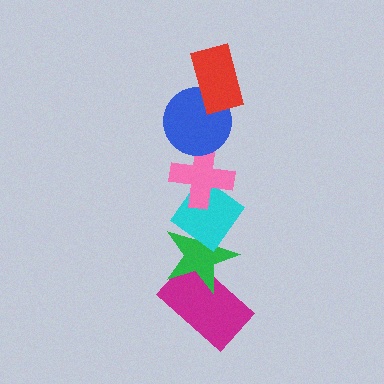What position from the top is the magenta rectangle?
The magenta rectangle is 6th from the top.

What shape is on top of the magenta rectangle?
The green star is on top of the magenta rectangle.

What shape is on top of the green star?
The cyan diamond is on top of the green star.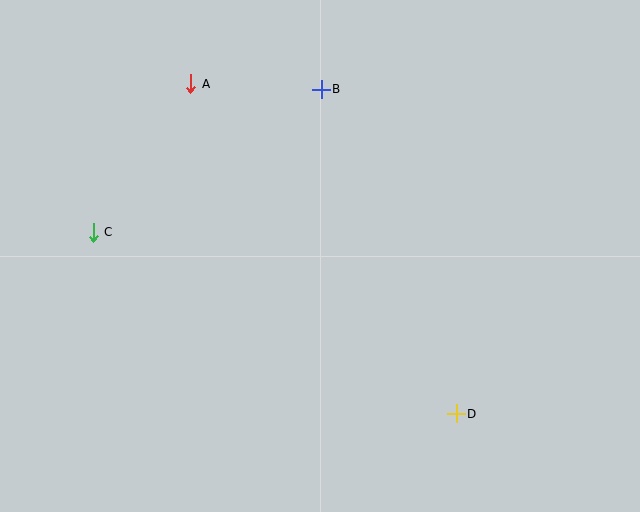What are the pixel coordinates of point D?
Point D is at (456, 414).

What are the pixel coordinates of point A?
Point A is at (191, 84).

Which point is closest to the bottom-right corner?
Point D is closest to the bottom-right corner.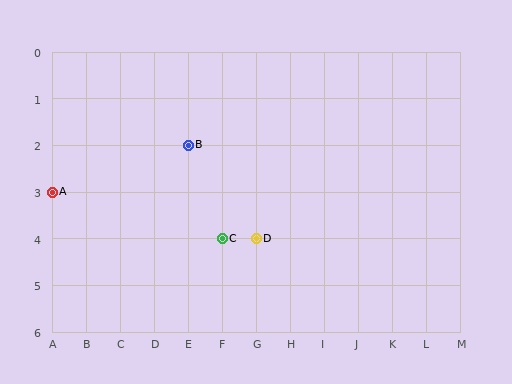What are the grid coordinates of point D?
Point D is at grid coordinates (G, 4).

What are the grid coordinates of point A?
Point A is at grid coordinates (A, 3).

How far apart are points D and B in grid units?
Points D and B are 2 columns and 2 rows apart (about 2.8 grid units diagonally).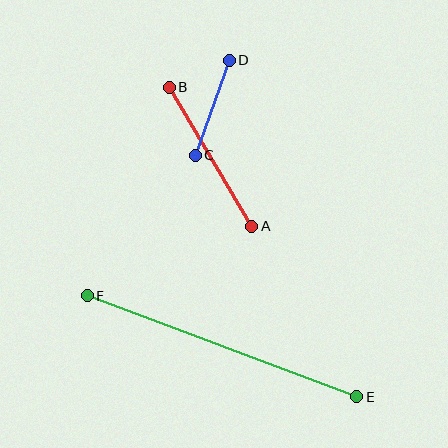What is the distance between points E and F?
The distance is approximately 287 pixels.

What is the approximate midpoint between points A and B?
The midpoint is at approximately (211, 157) pixels.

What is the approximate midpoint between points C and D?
The midpoint is at approximately (212, 108) pixels.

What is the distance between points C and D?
The distance is approximately 101 pixels.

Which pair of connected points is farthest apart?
Points E and F are farthest apart.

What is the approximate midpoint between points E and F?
The midpoint is at approximately (222, 346) pixels.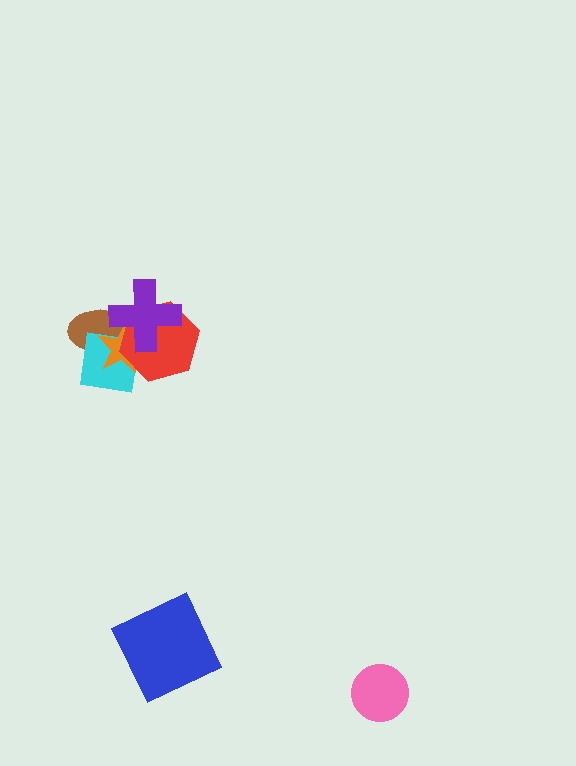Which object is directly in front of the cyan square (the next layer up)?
The orange star is directly in front of the cyan square.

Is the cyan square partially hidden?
Yes, it is partially covered by another shape.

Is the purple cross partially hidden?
No, no other shape covers it.